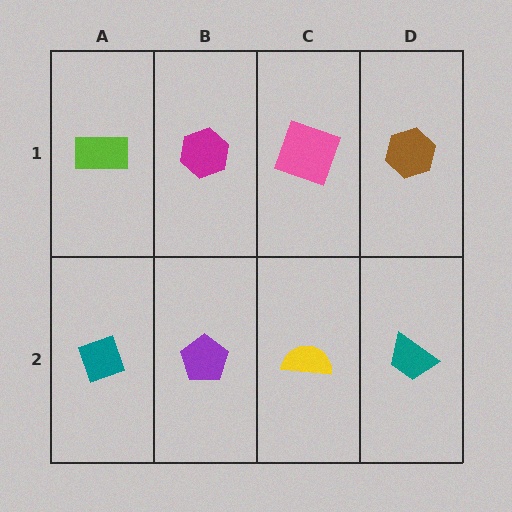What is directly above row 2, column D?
A brown hexagon.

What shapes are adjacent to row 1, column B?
A purple pentagon (row 2, column B), a lime rectangle (row 1, column A), a pink square (row 1, column C).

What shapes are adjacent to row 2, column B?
A magenta hexagon (row 1, column B), a teal diamond (row 2, column A), a yellow semicircle (row 2, column C).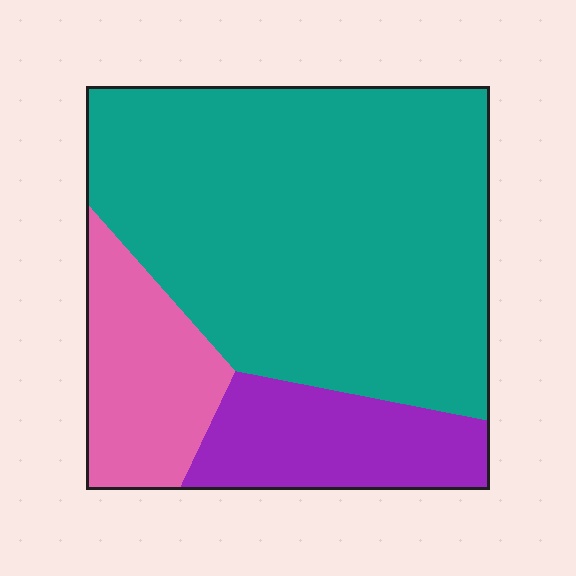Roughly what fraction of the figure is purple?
Purple covers around 15% of the figure.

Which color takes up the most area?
Teal, at roughly 65%.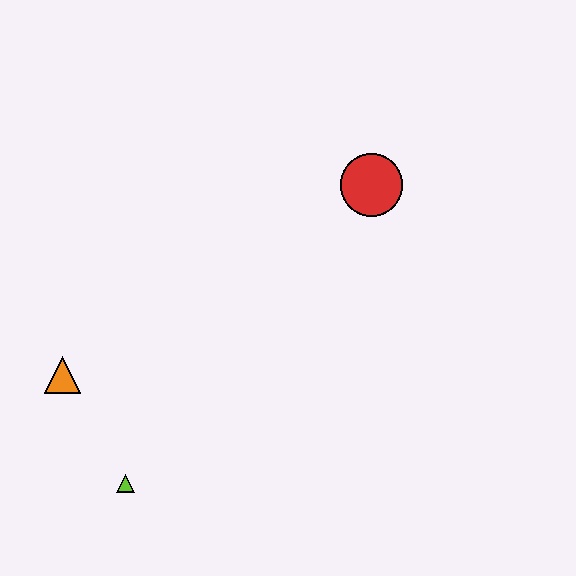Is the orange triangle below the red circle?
Yes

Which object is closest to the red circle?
The orange triangle is closest to the red circle.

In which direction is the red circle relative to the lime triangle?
The red circle is above the lime triangle.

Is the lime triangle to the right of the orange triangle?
Yes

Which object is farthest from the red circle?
The lime triangle is farthest from the red circle.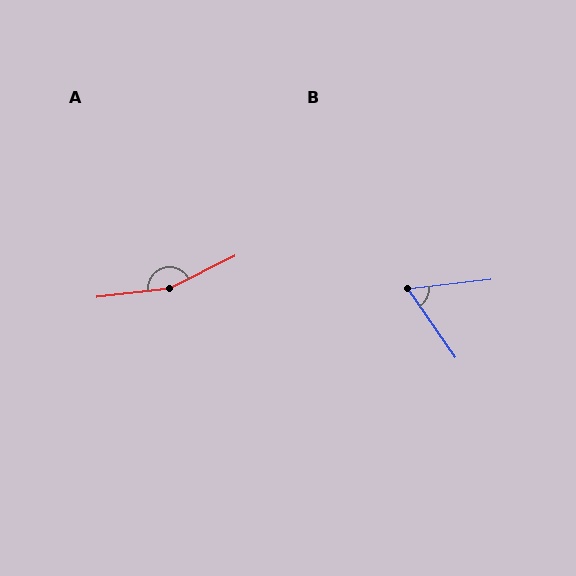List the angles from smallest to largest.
B (62°), A (161°).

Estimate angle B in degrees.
Approximately 62 degrees.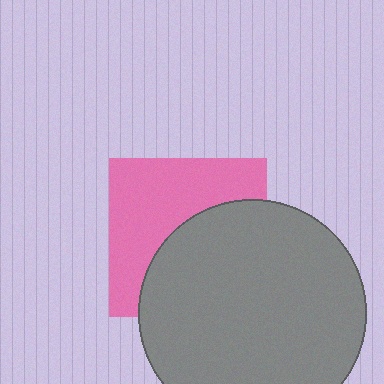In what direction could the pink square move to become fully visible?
The pink square could move toward the upper-left. That would shift it out from behind the gray circle entirely.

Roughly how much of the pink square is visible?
About half of it is visible (roughly 50%).